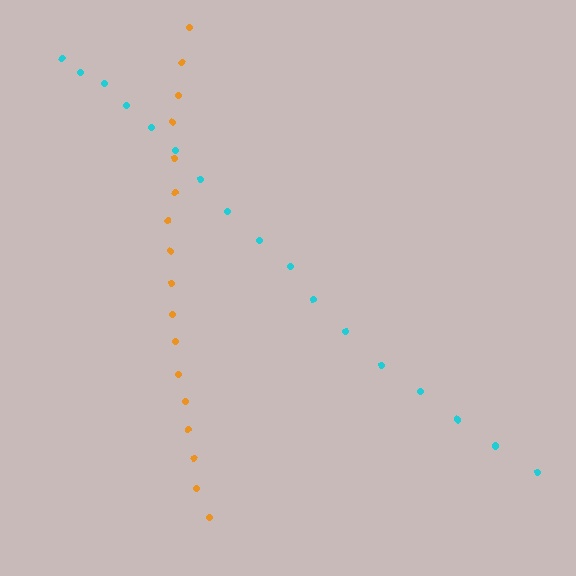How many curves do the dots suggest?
There are 2 distinct paths.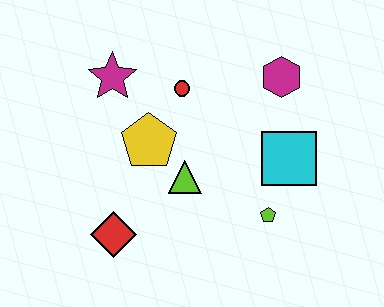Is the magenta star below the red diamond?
No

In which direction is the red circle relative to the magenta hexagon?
The red circle is to the left of the magenta hexagon.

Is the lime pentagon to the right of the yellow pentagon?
Yes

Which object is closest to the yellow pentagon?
The lime triangle is closest to the yellow pentagon.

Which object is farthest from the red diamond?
The magenta hexagon is farthest from the red diamond.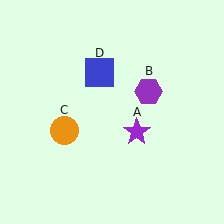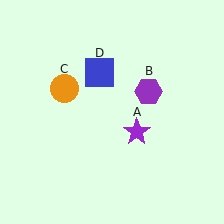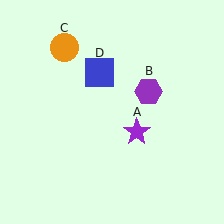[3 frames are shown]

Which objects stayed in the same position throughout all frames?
Purple star (object A) and purple hexagon (object B) and blue square (object D) remained stationary.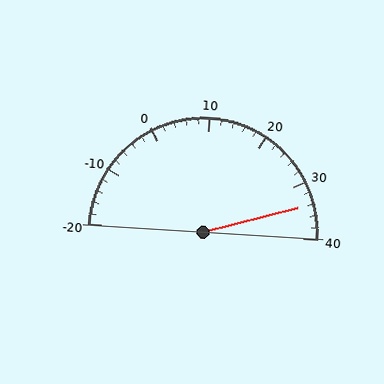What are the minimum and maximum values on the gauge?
The gauge ranges from -20 to 40.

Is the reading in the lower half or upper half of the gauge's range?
The reading is in the upper half of the range (-20 to 40).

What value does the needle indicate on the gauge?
The needle indicates approximately 34.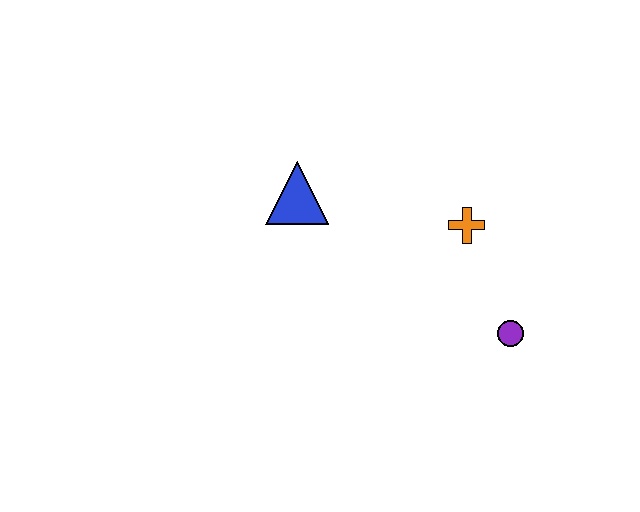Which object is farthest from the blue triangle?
The purple circle is farthest from the blue triangle.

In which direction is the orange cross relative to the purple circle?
The orange cross is above the purple circle.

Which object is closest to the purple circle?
The orange cross is closest to the purple circle.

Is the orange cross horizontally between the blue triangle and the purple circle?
Yes